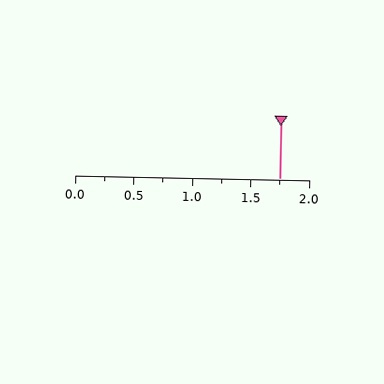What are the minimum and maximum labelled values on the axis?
The axis runs from 0.0 to 2.0.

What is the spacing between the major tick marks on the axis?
The major ticks are spaced 0.5 apart.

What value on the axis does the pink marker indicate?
The marker indicates approximately 1.75.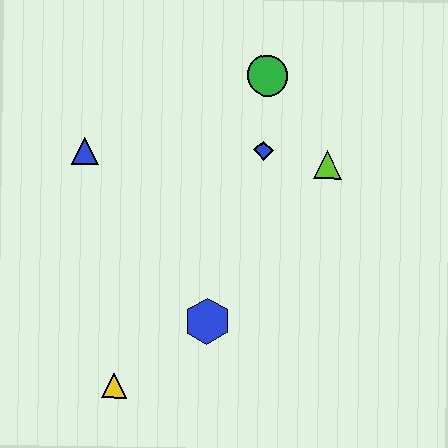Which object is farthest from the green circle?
The yellow triangle is farthest from the green circle.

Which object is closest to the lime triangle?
The blue diamond is closest to the lime triangle.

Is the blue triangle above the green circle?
No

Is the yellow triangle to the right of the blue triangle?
Yes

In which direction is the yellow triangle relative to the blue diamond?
The yellow triangle is below the blue diamond.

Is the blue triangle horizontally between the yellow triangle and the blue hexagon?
No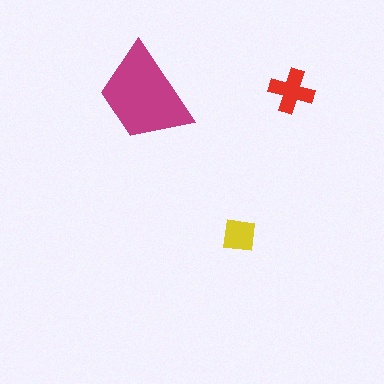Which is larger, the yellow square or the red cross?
The red cross.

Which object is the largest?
The magenta trapezoid.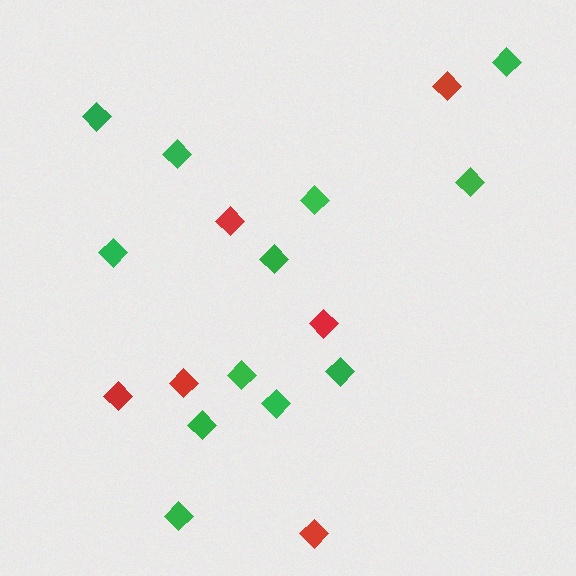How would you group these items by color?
There are 2 groups: one group of red diamonds (6) and one group of green diamonds (12).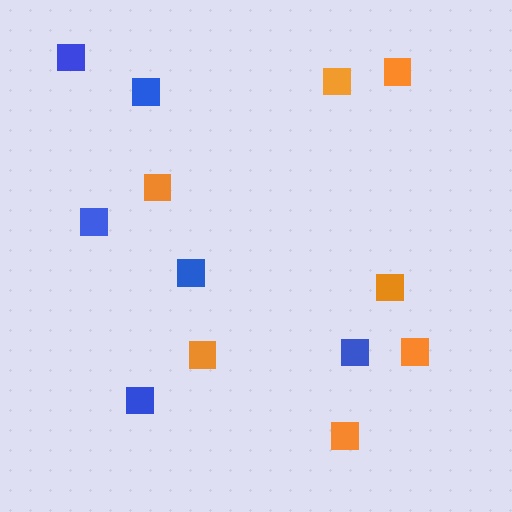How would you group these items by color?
There are 2 groups: one group of blue squares (6) and one group of orange squares (7).